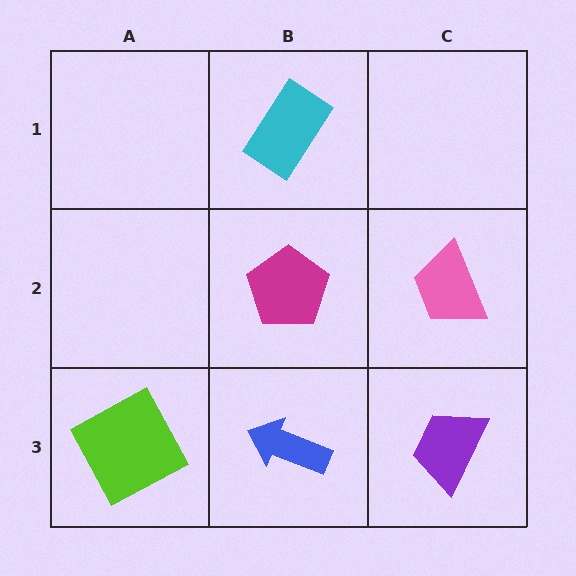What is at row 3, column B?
A blue arrow.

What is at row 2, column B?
A magenta pentagon.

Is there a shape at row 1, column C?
No, that cell is empty.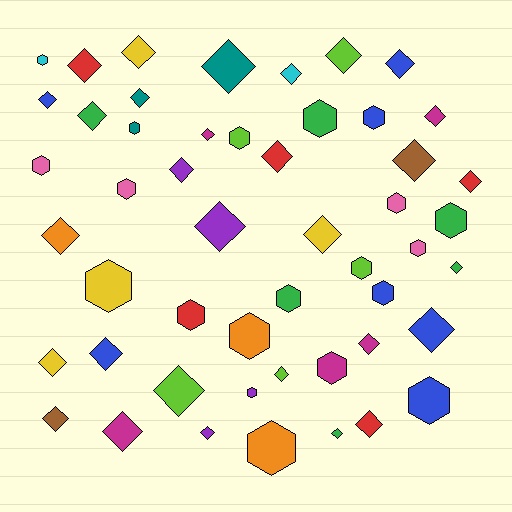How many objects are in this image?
There are 50 objects.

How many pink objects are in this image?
There are 4 pink objects.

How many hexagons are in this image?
There are 20 hexagons.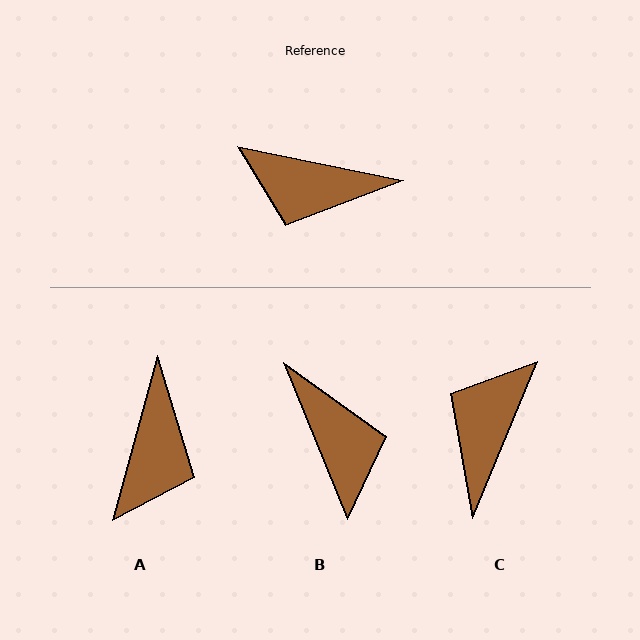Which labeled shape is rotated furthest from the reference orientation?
B, about 124 degrees away.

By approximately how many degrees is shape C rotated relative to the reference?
Approximately 101 degrees clockwise.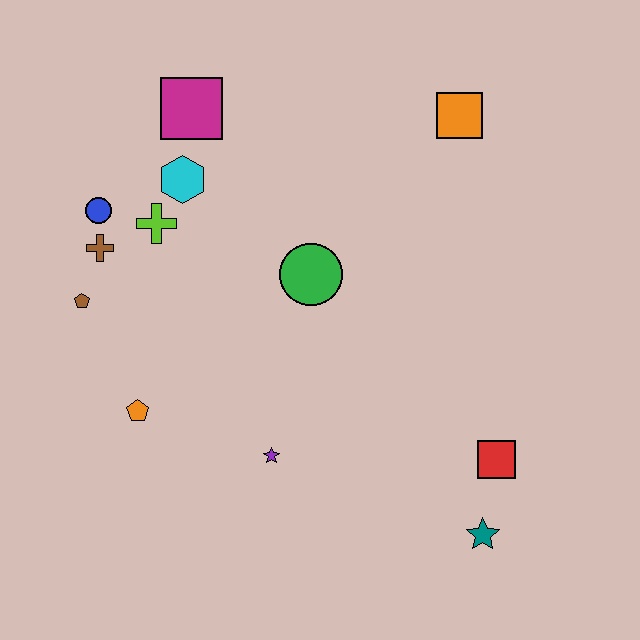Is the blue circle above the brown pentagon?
Yes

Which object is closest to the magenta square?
The cyan hexagon is closest to the magenta square.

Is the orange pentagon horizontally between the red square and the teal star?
No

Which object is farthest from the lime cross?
The teal star is farthest from the lime cross.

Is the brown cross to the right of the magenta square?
No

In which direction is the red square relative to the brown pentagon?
The red square is to the right of the brown pentagon.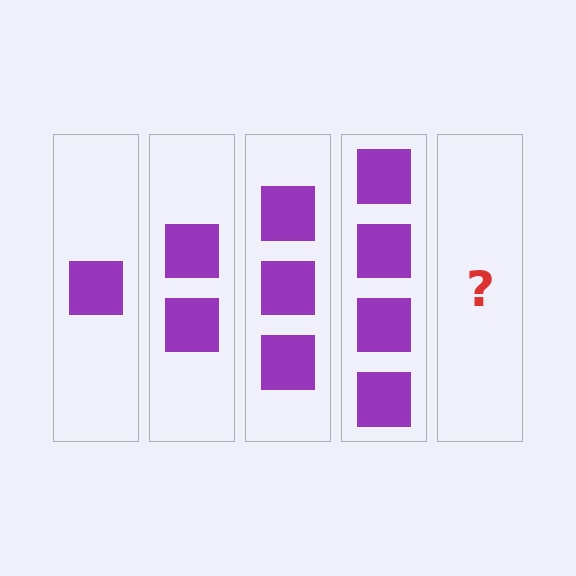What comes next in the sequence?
The next element should be 5 squares.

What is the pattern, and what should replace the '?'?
The pattern is that each step adds one more square. The '?' should be 5 squares.